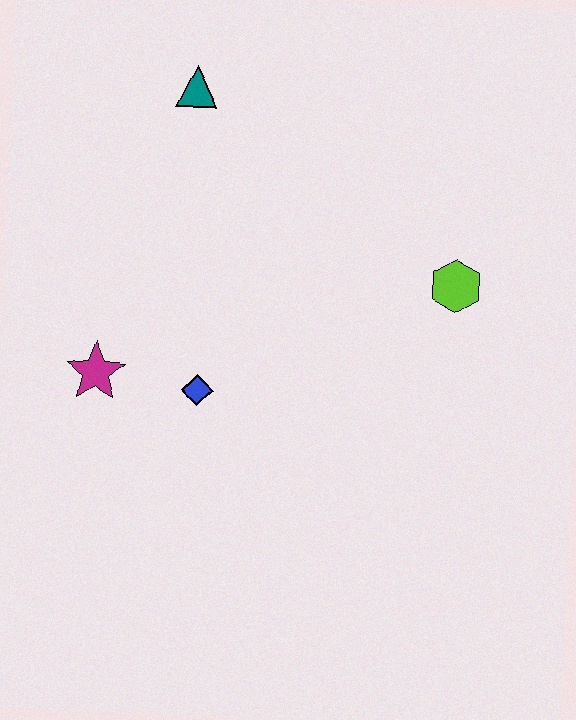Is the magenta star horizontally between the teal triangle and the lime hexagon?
No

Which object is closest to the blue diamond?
The magenta star is closest to the blue diamond.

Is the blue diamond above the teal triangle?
No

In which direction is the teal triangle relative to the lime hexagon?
The teal triangle is to the left of the lime hexagon.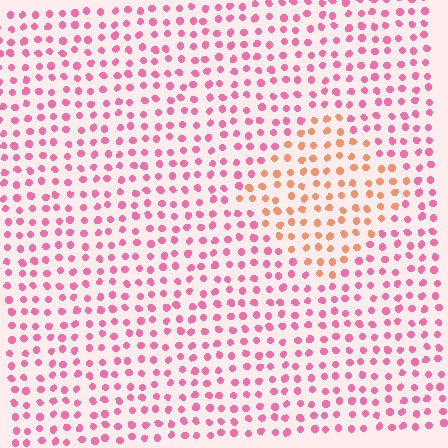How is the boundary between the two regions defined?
The boundary is defined purely by a slight shift in hue (about 45 degrees). Spacing, size, and orientation are identical on both sides.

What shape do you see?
I see a diamond.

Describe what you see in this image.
The image is filled with small pink elements in a uniform arrangement. A diamond-shaped region is visible where the elements are tinted to a slightly different hue, forming a subtle color boundary.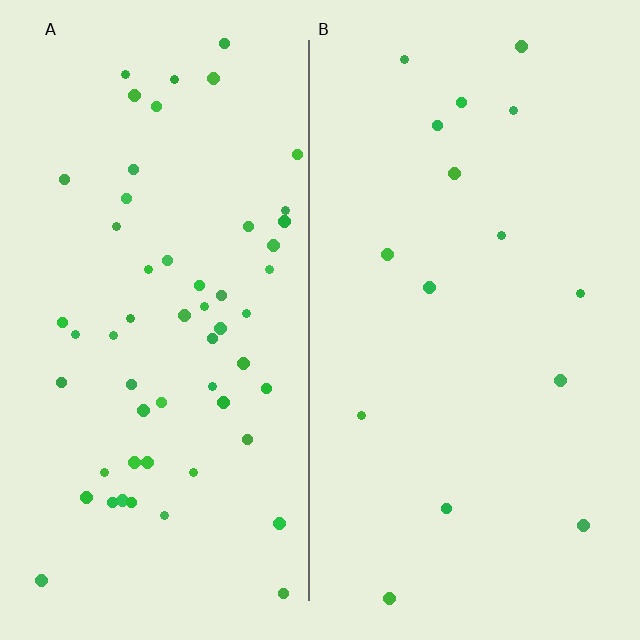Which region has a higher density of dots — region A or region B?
A (the left).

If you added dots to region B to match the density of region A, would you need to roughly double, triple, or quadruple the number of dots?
Approximately quadruple.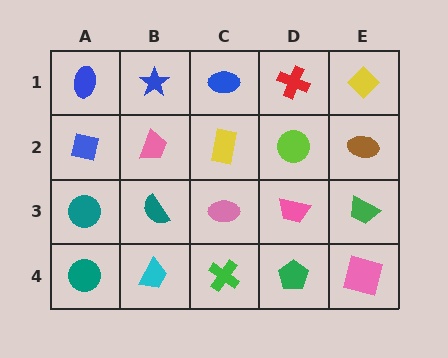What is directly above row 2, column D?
A red cross.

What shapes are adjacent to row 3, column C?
A yellow rectangle (row 2, column C), a green cross (row 4, column C), a teal semicircle (row 3, column B), a pink trapezoid (row 3, column D).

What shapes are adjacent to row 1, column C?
A yellow rectangle (row 2, column C), a blue star (row 1, column B), a red cross (row 1, column D).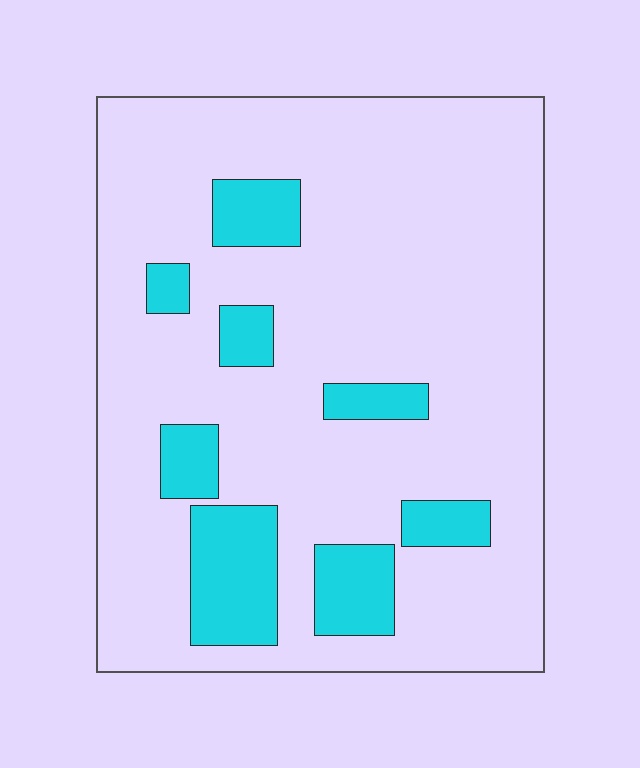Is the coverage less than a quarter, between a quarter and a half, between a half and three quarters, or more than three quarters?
Less than a quarter.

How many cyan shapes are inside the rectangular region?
8.